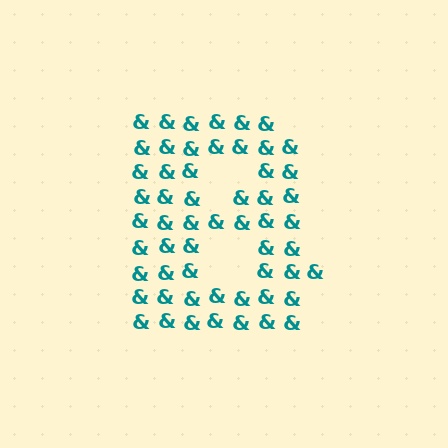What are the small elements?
The small elements are ampersands.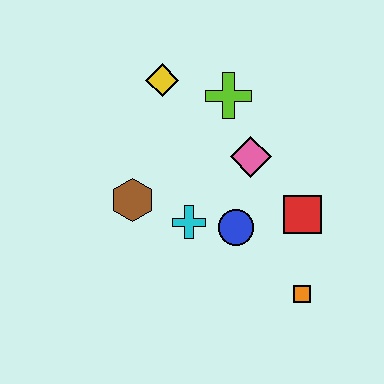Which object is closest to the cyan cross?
The blue circle is closest to the cyan cross.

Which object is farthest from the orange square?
The yellow diamond is farthest from the orange square.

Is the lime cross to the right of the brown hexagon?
Yes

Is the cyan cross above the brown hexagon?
No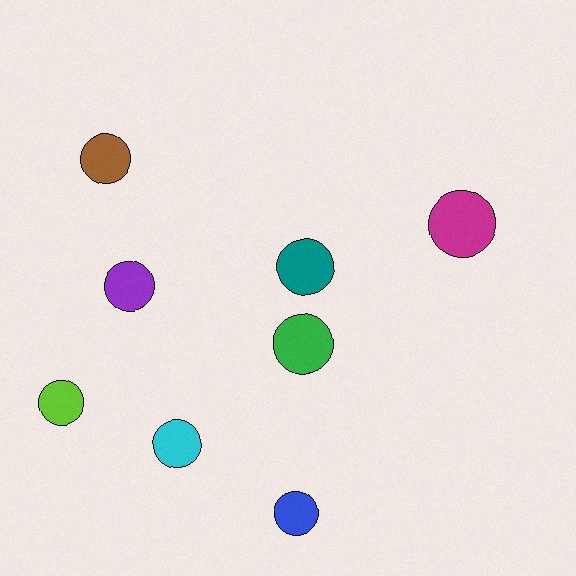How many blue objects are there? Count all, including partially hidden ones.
There is 1 blue object.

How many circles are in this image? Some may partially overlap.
There are 8 circles.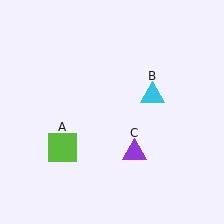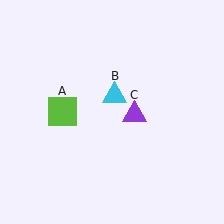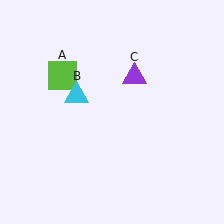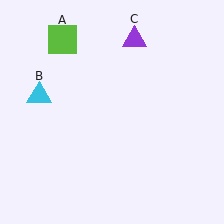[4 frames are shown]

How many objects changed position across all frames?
3 objects changed position: lime square (object A), cyan triangle (object B), purple triangle (object C).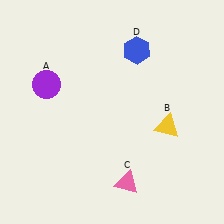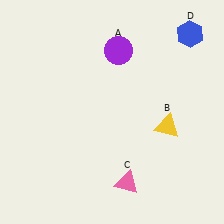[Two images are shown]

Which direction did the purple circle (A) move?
The purple circle (A) moved right.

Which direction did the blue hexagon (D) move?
The blue hexagon (D) moved right.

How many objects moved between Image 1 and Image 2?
2 objects moved between the two images.